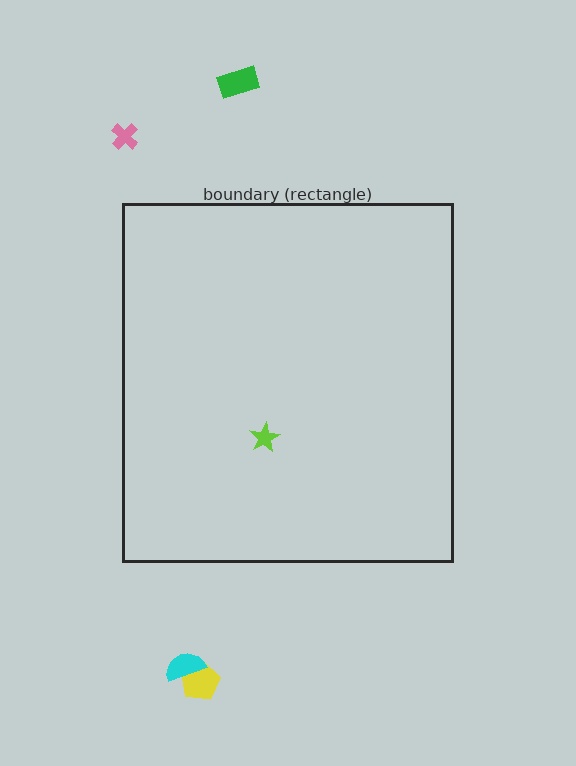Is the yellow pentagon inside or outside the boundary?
Outside.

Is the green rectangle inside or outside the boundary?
Outside.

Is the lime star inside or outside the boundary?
Inside.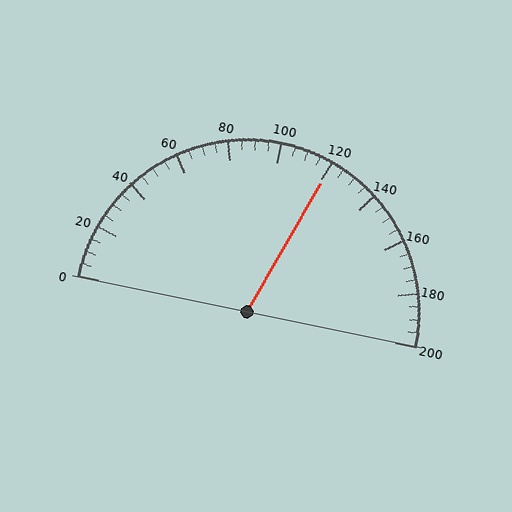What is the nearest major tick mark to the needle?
The nearest major tick mark is 120.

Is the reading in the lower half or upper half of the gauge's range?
The reading is in the upper half of the range (0 to 200).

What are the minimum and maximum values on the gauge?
The gauge ranges from 0 to 200.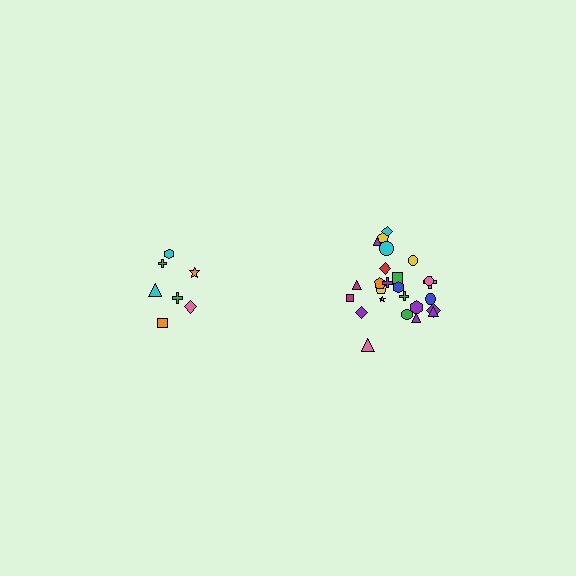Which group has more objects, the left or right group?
The right group.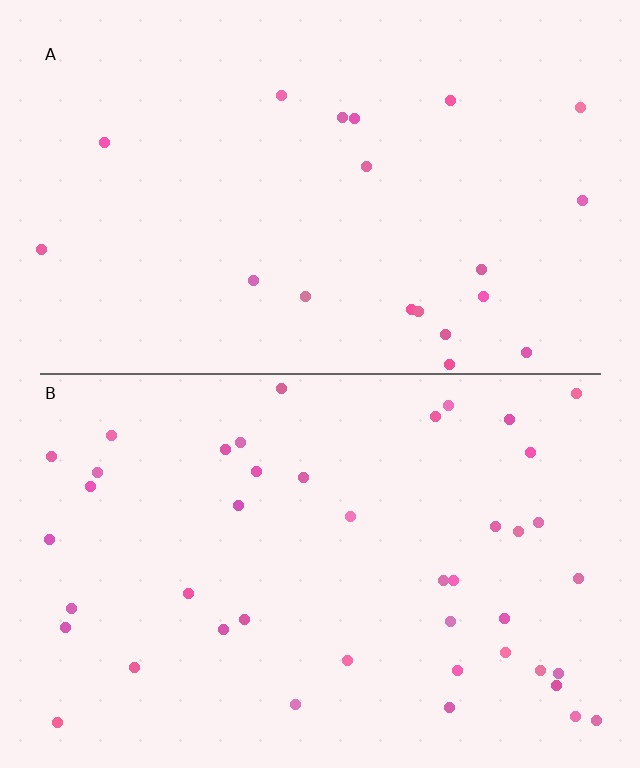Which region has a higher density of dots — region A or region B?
B (the bottom).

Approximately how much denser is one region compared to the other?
Approximately 2.2× — region B over region A.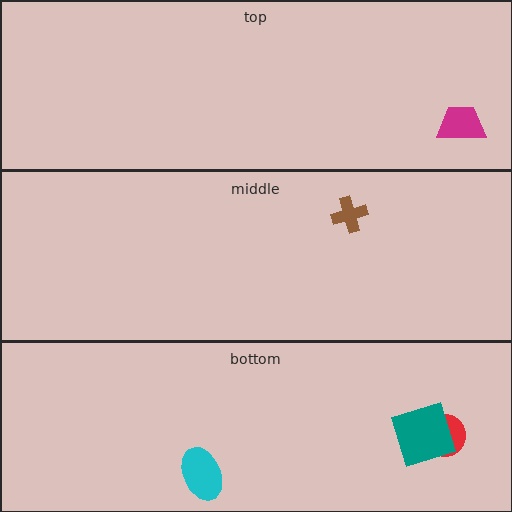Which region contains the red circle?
The bottom region.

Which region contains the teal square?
The bottom region.